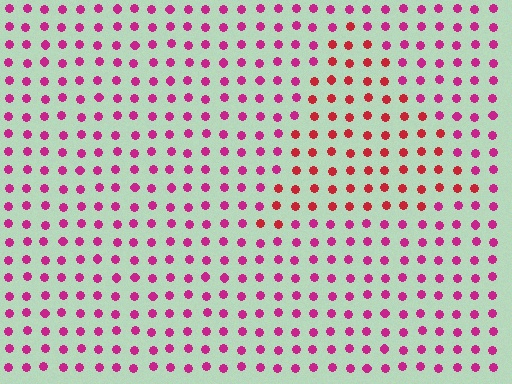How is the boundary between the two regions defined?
The boundary is defined purely by a slight shift in hue (about 32 degrees). Spacing, size, and orientation are identical on both sides.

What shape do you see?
I see a triangle.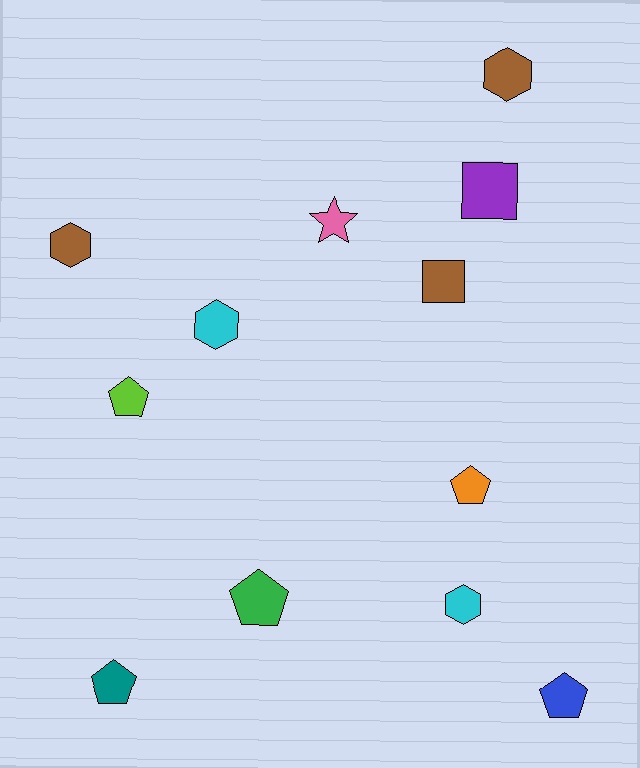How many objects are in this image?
There are 12 objects.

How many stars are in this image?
There is 1 star.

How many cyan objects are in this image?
There are 2 cyan objects.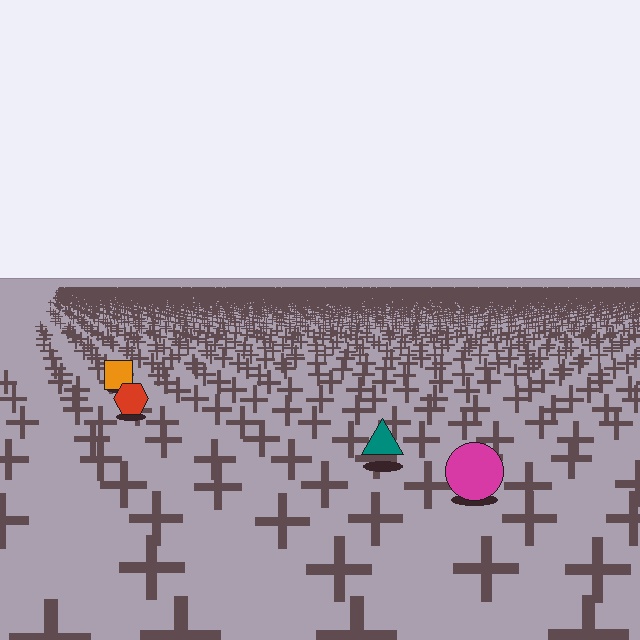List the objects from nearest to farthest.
From nearest to farthest: the magenta circle, the teal triangle, the red hexagon, the orange square.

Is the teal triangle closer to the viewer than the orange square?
Yes. The teal triangle is closer — you can tell from the texture gradient: the ground texture is coarser near it.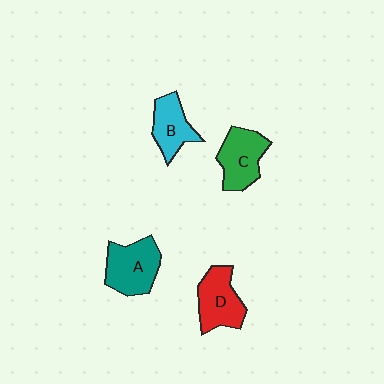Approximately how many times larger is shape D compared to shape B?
Approximately 1.2 times.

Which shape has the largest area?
Shape A (teal).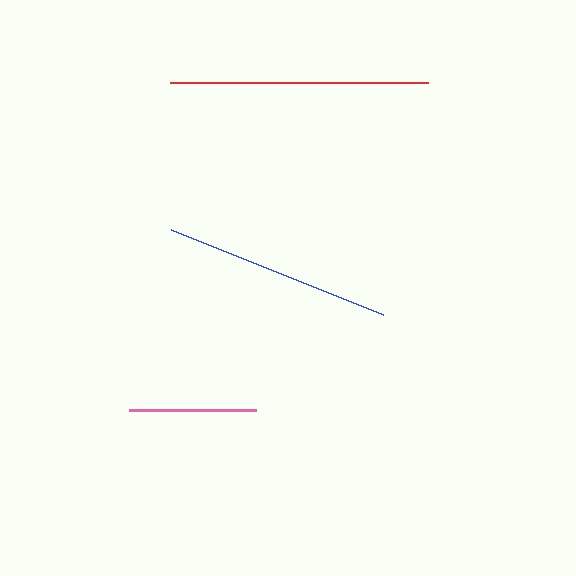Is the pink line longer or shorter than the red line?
The red line is longer than the pink line.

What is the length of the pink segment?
The pink segment is approximately 127 pixels long.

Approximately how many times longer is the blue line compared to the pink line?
The blue line is approximately 1.8 times the length of the pink line.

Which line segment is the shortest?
The pink line is the shortest at approximately 127 pixels.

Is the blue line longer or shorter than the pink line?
The blue line is longer than the pink line.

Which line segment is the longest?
The red line is the longest at approximately 258 pixels.